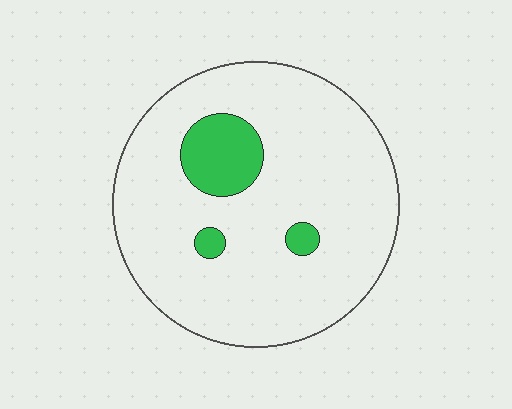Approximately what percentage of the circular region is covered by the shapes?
Approximately 10%.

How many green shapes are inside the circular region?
3.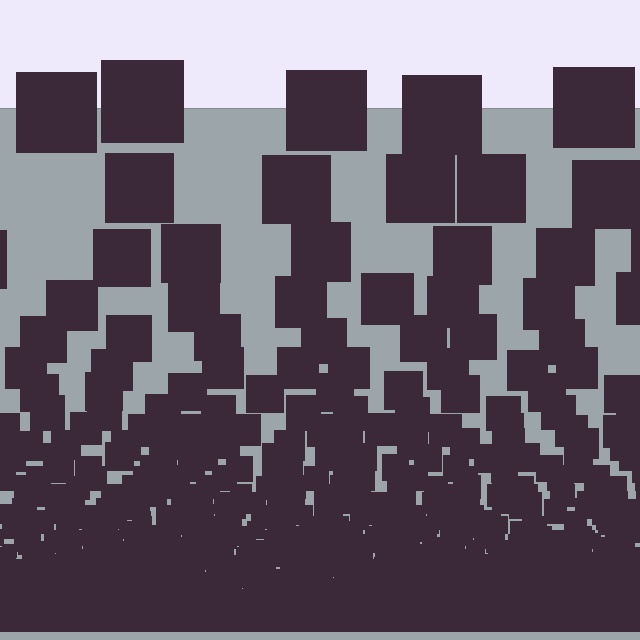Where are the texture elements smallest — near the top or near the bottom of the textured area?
Near the bottom.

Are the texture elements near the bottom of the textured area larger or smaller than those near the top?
Smaller. The gradient is inverted — elements near the bottom are smaller and denser.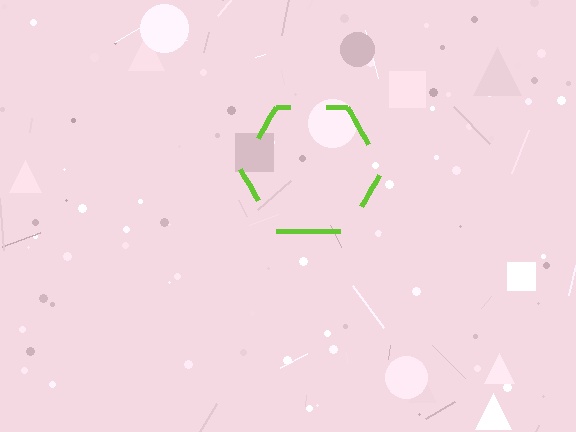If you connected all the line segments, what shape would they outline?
They would outline a hexagon.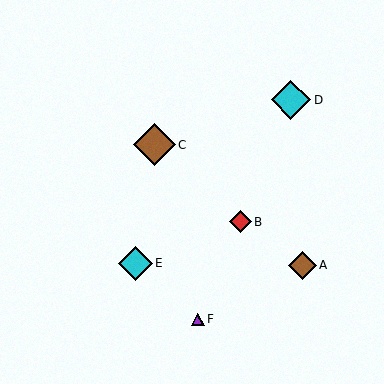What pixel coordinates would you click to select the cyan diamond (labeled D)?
Click at (291, 100) to select the cyan diamond D.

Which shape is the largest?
The brown diamond (labeled C) is the largest.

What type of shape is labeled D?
Shape D is a cyan diamond.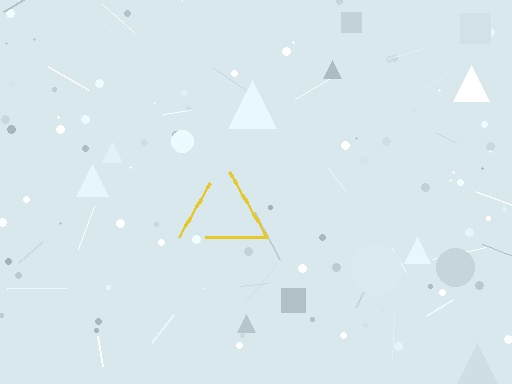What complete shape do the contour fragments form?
The contour fragments form a triangle.